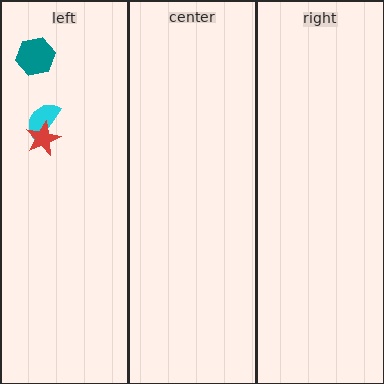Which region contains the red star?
The left region.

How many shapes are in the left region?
3.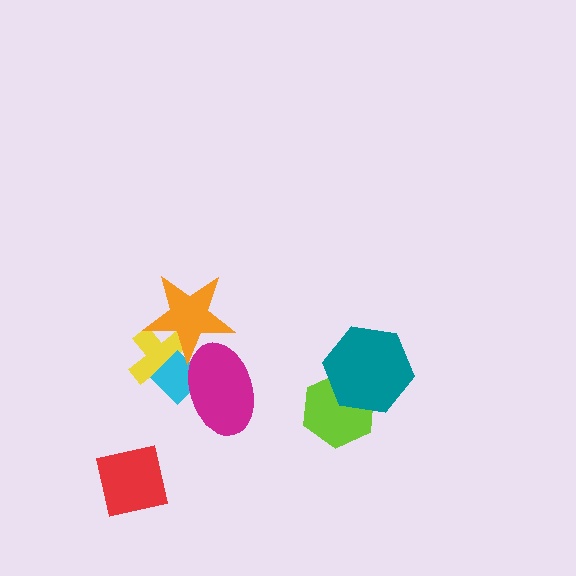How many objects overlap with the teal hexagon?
1 object overlaps with the teal hexagon.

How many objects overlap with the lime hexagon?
1 object overlaps with the lime hexagon.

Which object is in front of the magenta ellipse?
The orange star is in front of the magenta ellipse.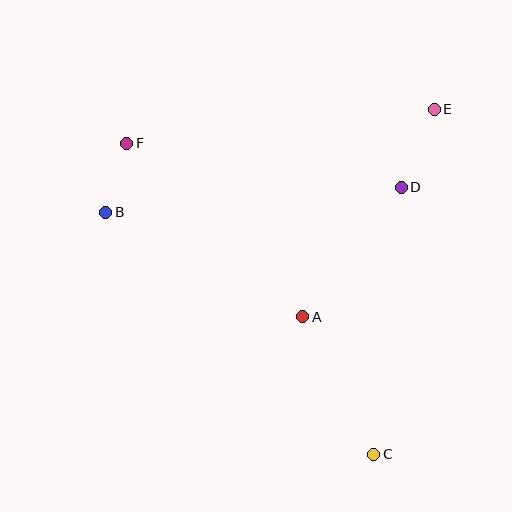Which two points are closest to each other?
Points B and F are closest to each other.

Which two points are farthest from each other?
Points C and F are farthest from each other.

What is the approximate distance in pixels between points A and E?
The distance between A and E is approximately 245 pixels.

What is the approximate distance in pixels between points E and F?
The distance between E and F is approximately 310 pixels.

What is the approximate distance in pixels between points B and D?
The distance between B and D is approximately 297 pixels.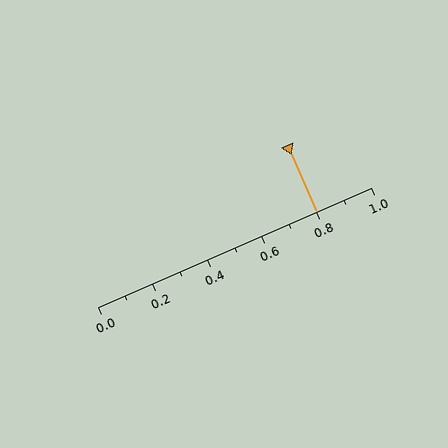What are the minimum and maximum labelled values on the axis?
The axis runs from 0.0 to 1.0.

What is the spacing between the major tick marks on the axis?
The major ticks are spaced 0.2 apart.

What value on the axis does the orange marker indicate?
The marker indicates approximately 0.8.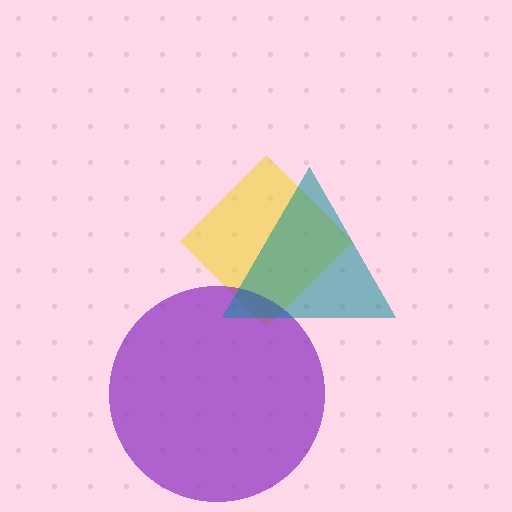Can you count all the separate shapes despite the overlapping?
Yes, there are 3 separate shapes.